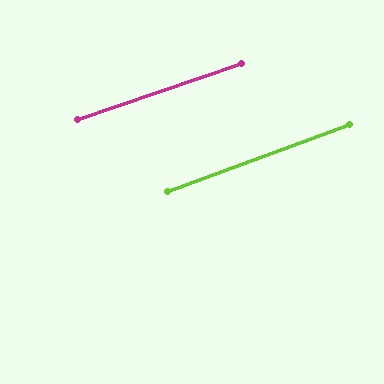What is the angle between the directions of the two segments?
Approximately 1 degree.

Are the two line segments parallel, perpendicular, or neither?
Parallel — their directions differ by only 1.0°.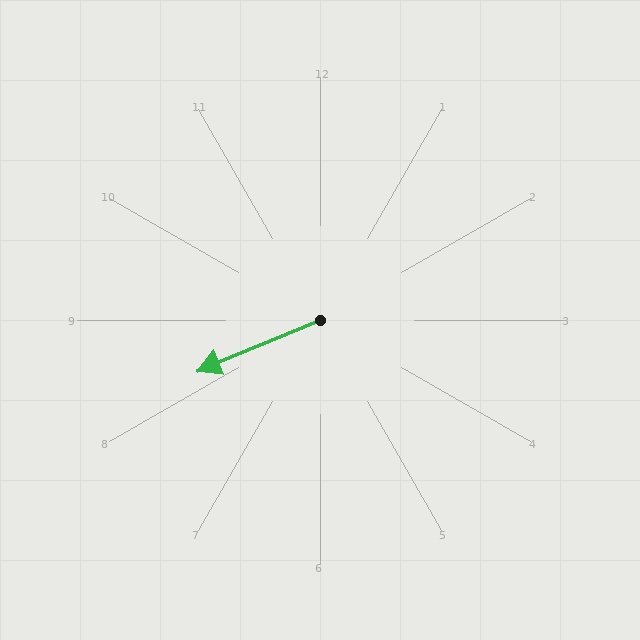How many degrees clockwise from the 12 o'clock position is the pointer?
Approximately 248 degrees.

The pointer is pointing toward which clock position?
Roughly 8 o'clock.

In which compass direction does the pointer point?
West.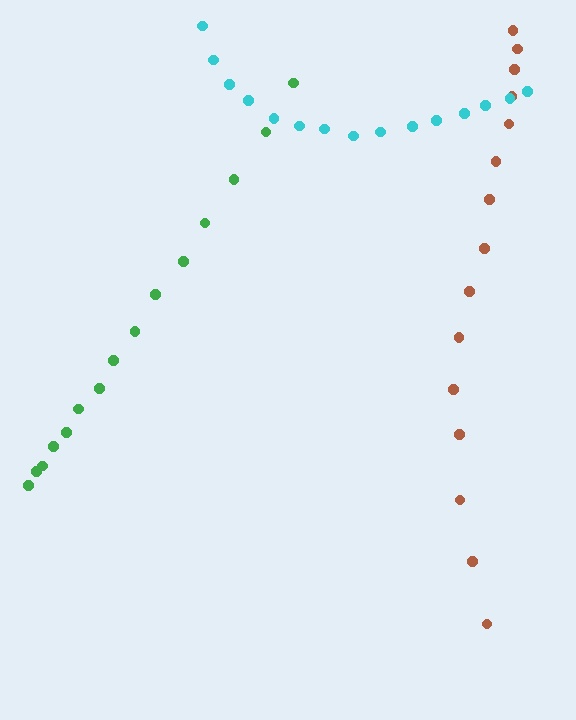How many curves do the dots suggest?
There are 3 distinct paths.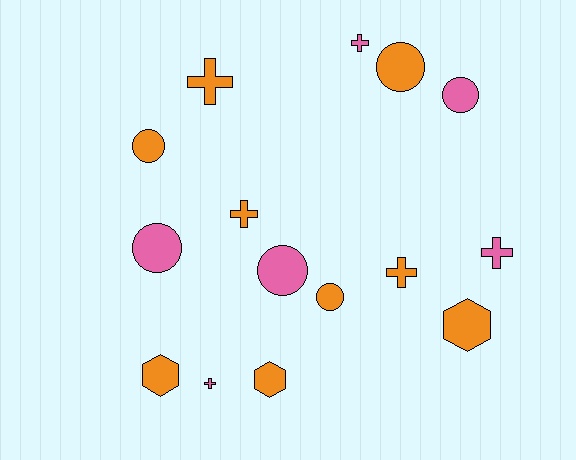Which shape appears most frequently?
Cross, with 6 objects.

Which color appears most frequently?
Orange, with 9 objects.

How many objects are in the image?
There are 15 objects.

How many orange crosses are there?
There are 3 orange crosses.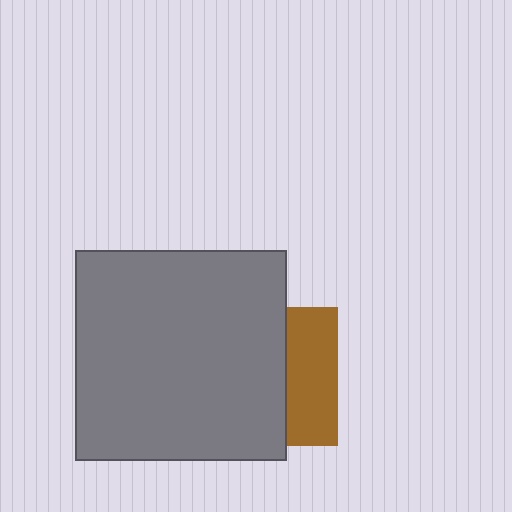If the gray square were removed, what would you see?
You would see the complete brown square.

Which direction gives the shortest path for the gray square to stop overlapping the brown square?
Moving left gives the shortest separation.